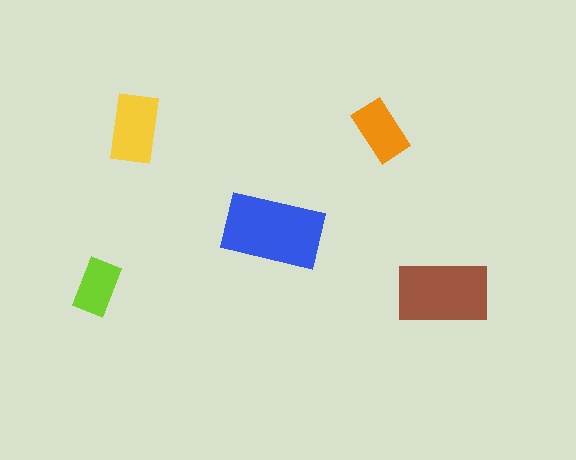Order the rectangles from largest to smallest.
the blue one, the brown one, the yellow one, the orange one, the lime one.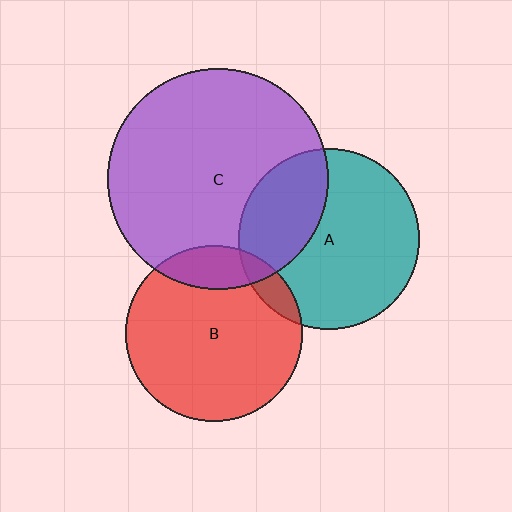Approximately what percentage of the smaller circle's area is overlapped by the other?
Approximately 10%.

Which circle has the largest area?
Circle C (purple).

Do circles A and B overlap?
Yes.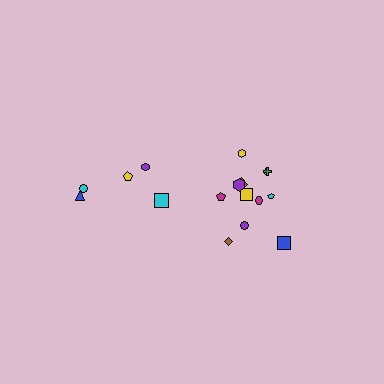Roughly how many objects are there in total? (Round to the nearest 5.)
Roughly 15 objects in total.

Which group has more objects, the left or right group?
The right group.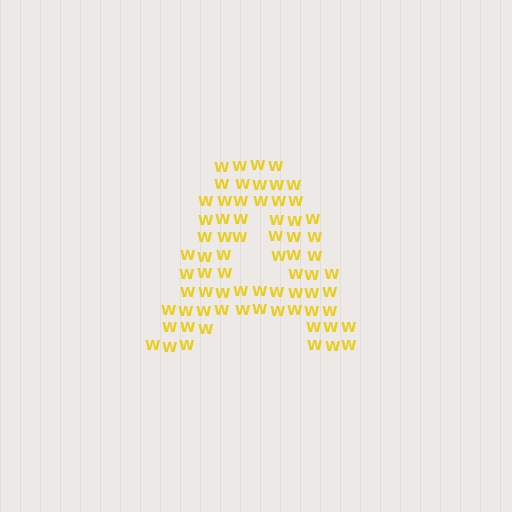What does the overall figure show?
The overall figure shows the letter A.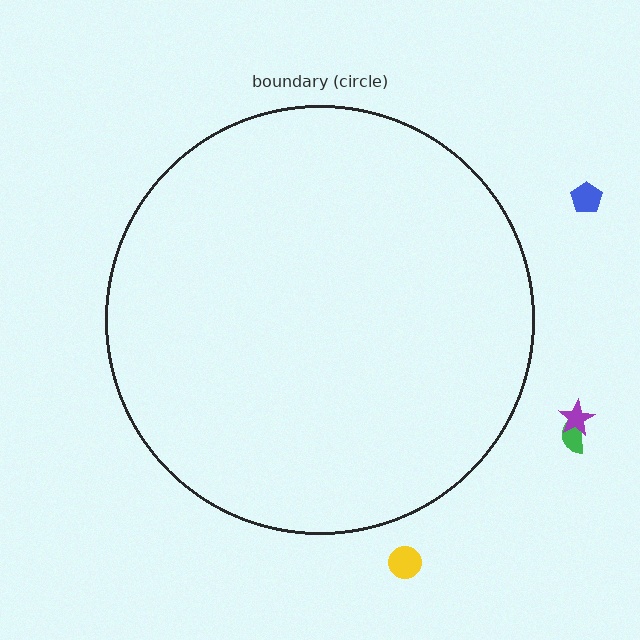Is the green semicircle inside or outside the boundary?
Outside.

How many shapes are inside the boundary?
0 inside, 4 outside.